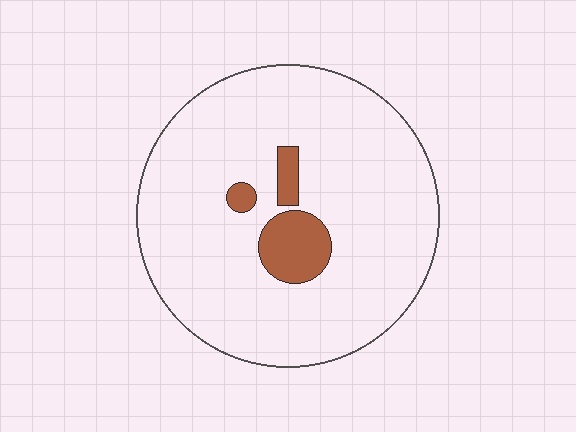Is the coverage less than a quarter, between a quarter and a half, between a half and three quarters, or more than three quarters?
Less than a quarter.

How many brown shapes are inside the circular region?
3.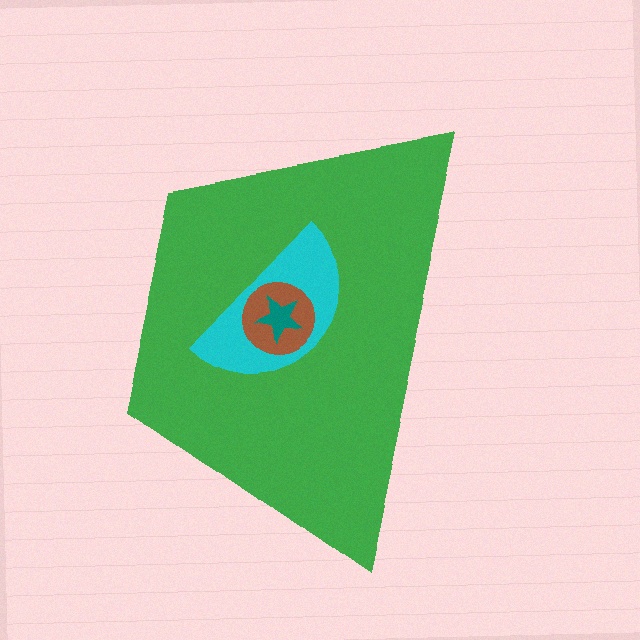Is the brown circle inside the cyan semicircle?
Yes.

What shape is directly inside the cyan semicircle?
The brown circle.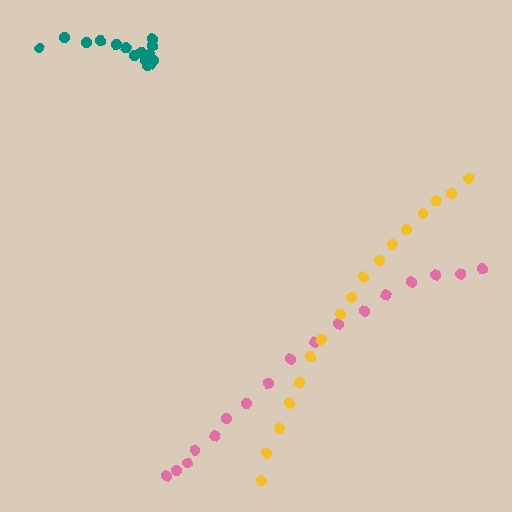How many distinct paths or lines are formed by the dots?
There are 3 distinct paths.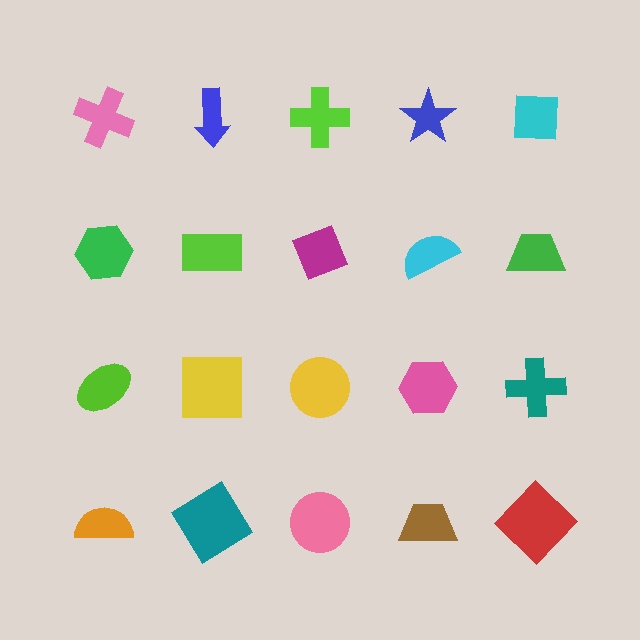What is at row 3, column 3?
A yellow circle.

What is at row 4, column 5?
A red diamond.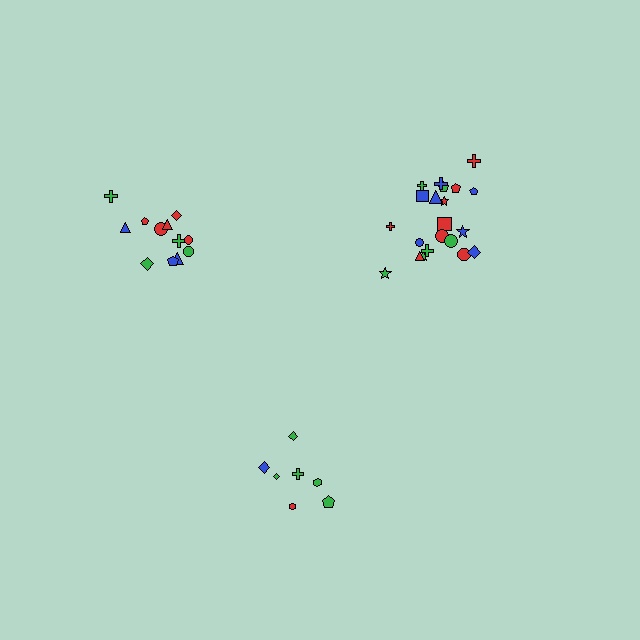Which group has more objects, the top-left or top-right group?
The top-right group.